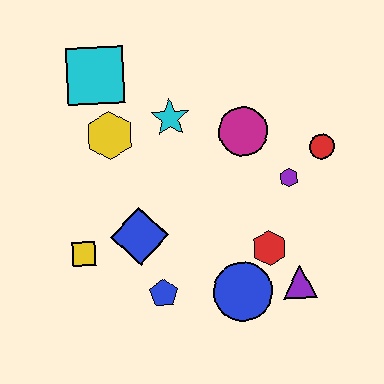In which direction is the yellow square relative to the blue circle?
The yellow square is to the left of the blue circle.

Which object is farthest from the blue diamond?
The red circle is farthest from the blue diamond.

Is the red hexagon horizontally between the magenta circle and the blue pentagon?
No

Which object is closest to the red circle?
The purple hexagon is closest to the red circle.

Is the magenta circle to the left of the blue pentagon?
No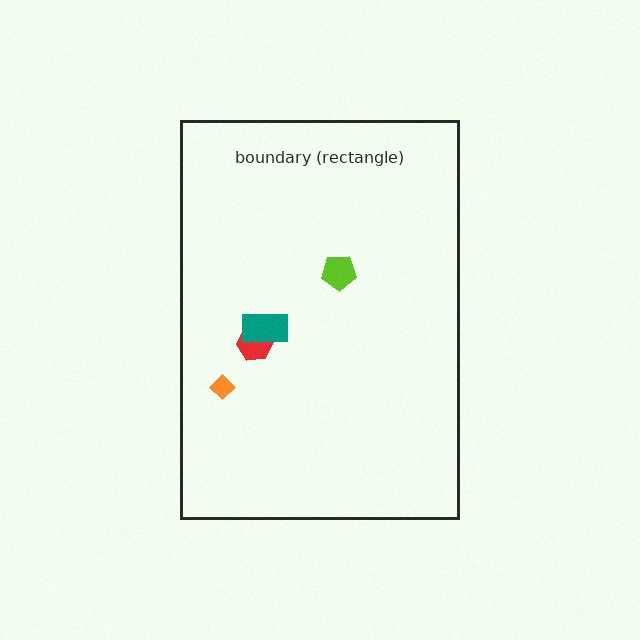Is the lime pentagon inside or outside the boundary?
Inside.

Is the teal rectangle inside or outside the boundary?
Inside.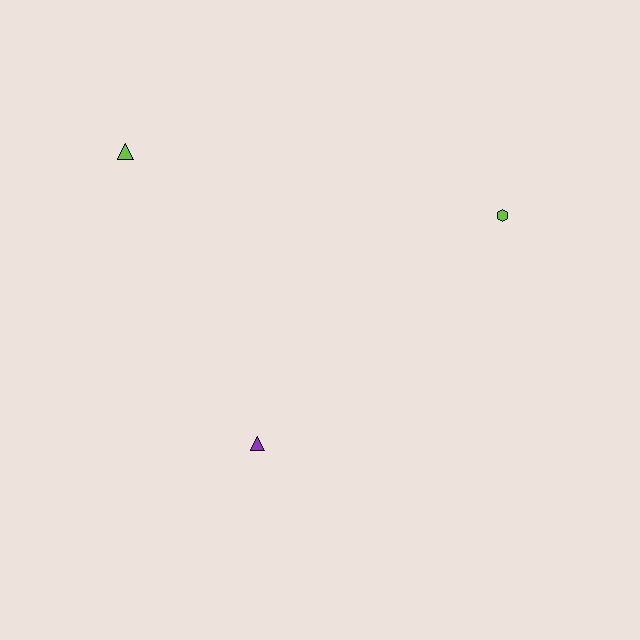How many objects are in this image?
There are 3 objects.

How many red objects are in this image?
There are no red objects.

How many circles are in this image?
There are no circles.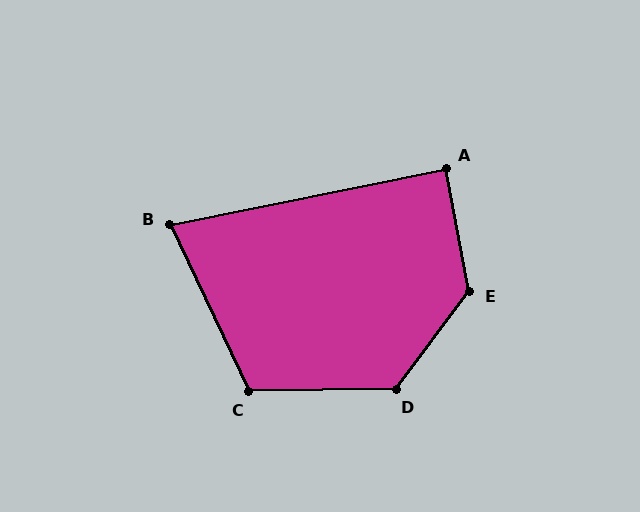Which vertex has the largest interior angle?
E, at approximately 133 degrees.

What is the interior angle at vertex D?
Approximately 128 degrees (obtuse).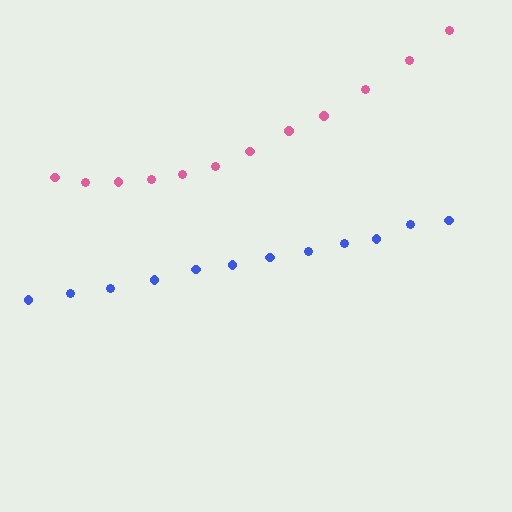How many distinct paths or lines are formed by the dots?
There are 2 distinct paths.